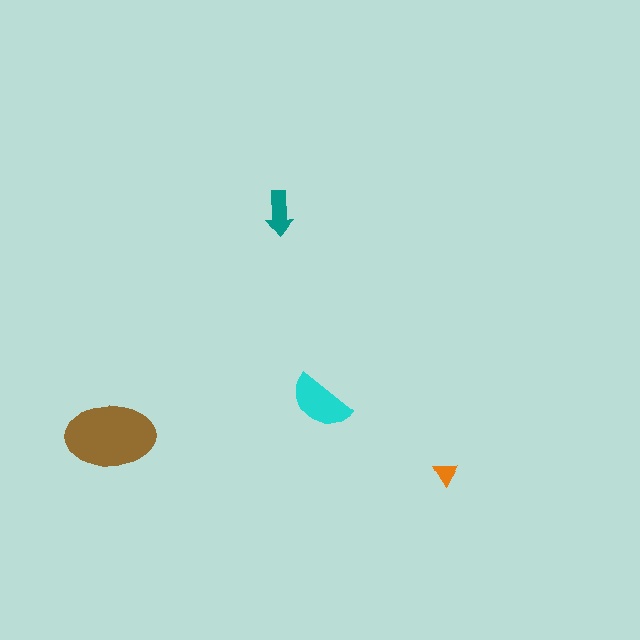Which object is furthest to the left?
The brown ellipse is leftmost.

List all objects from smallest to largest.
The orange triangle, the teal arrow, the cyan semicircle, the brown ellipse.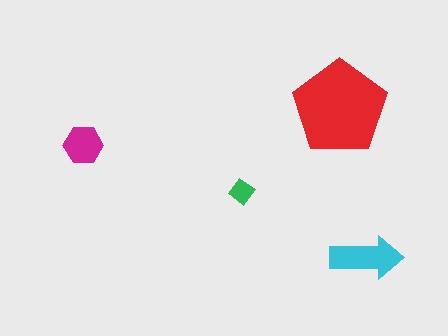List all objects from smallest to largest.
The green diamond, the magenta hexagon, the cyan arrow, the red pentagon.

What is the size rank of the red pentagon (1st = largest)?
1st.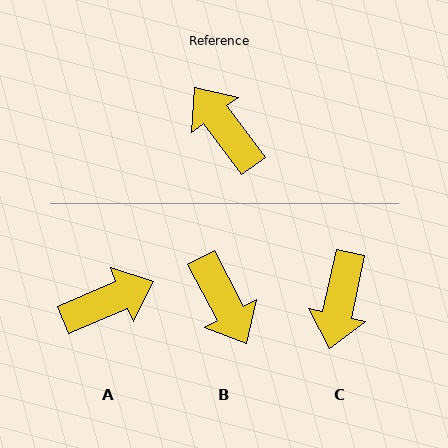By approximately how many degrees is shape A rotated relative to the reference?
Approximately 104 degrees clockwise.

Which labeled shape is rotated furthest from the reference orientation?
B, about 171 degrees away.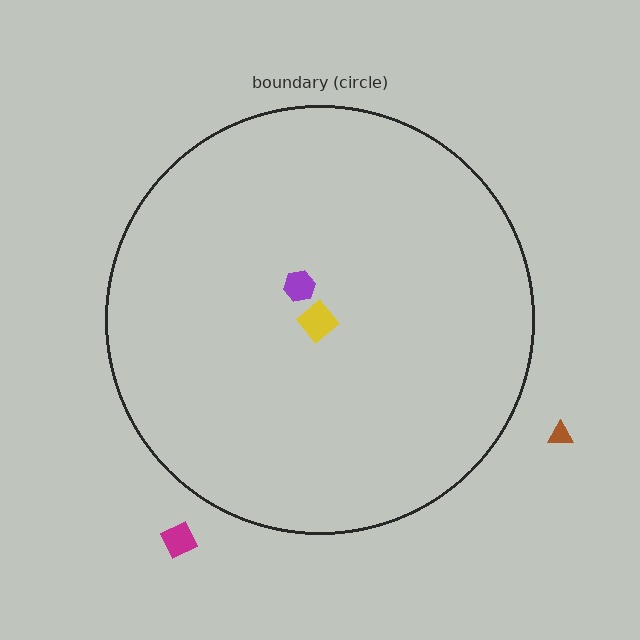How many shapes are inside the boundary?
2 inside, 2 outside.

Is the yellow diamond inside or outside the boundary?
Inside.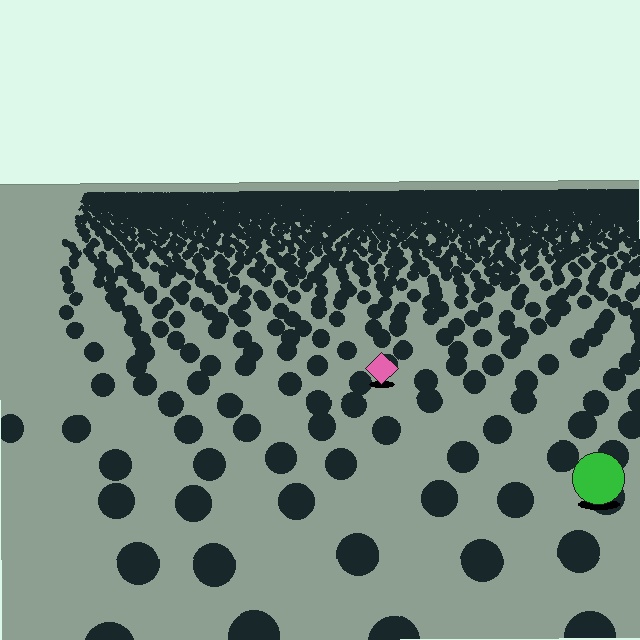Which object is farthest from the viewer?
The pink diamond is farthest from the viewer. It appears smaller and the ground texture around it is denser.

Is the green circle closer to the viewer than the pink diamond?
Yes. The green circle is closer — you can tell from the texture gradient: the ground texture is coarser near it.